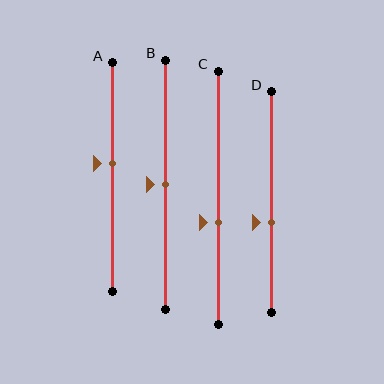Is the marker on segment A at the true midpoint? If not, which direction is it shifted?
No, the marker on segment A is shifted upward by about 6% of the segment length.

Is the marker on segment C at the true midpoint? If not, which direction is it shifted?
No, the marker on segment C is shifted downward by about 10% of the segment length.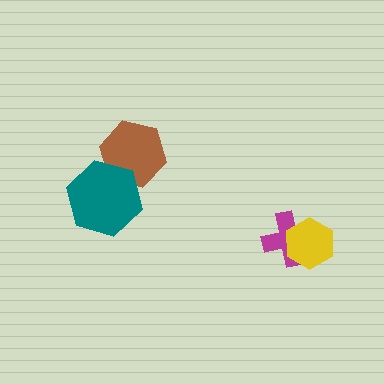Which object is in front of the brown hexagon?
The teal hexagon is in front of the brown hexagon.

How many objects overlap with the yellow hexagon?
1 object overlaps with the yellow hexagon.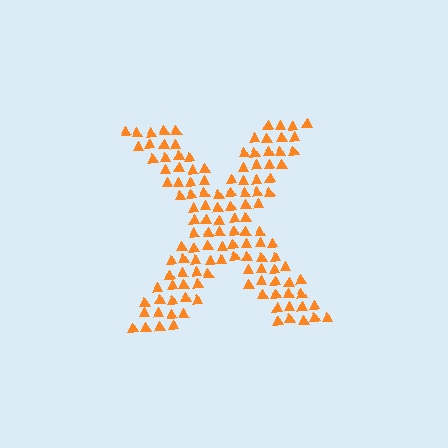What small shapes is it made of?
It is made of small triangles.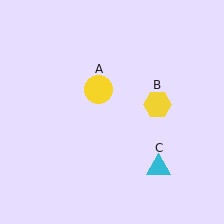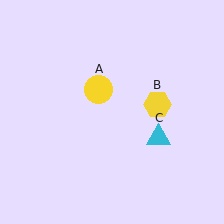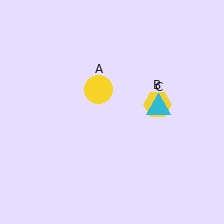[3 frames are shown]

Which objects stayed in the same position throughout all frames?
Yellow circle (object A) and yellow hexagon (object B) remained stationary.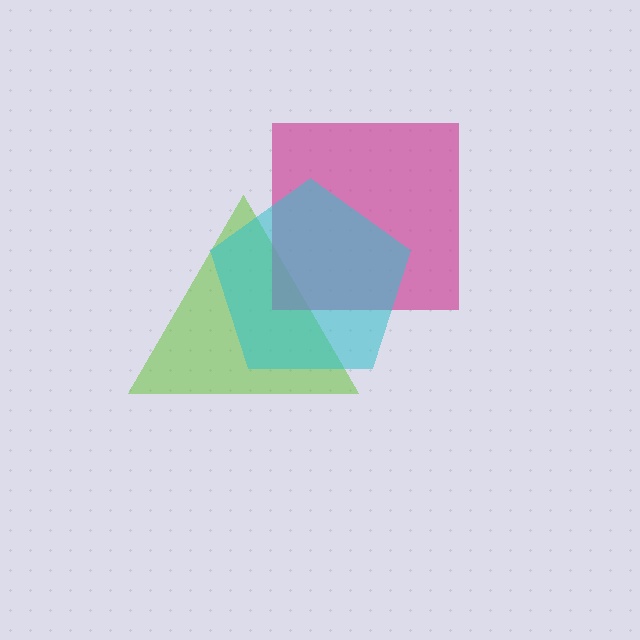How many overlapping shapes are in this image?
There are 3 overlapping shapes in the image.